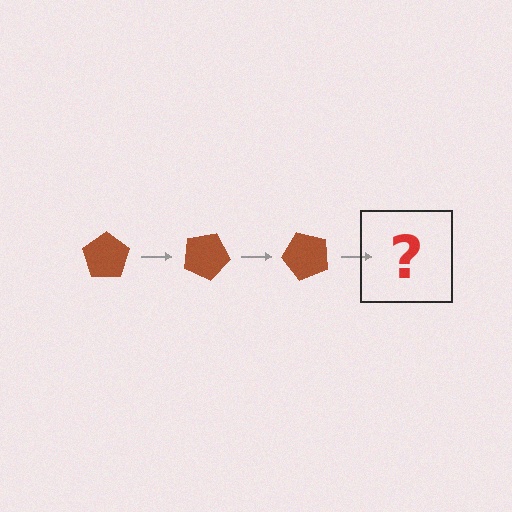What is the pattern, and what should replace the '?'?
The pattern is that the pentagon rotates 25 degrees each step. The '?' should be a brown pentagon rotated 75 degrees.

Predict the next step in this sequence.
The next step is a brown pentagon rotated 75 degrees.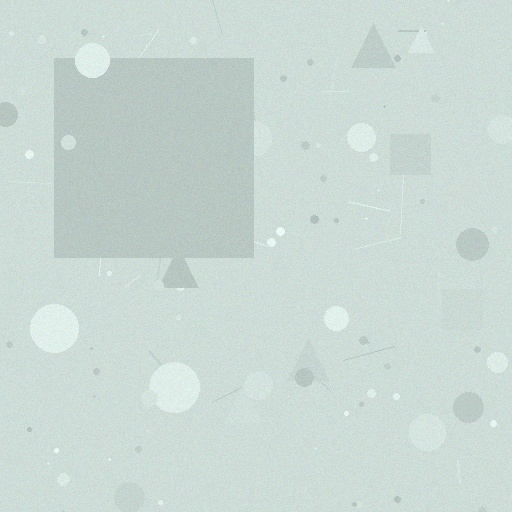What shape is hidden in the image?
A square is hidden in the image.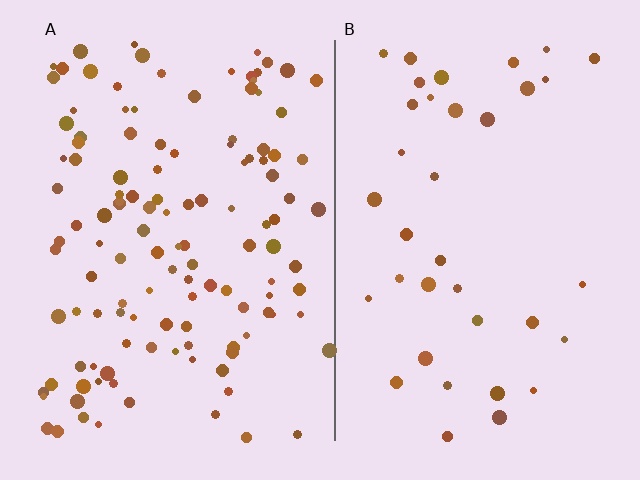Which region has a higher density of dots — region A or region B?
A (the left).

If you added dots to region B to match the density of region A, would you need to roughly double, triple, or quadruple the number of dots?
Approximately triple.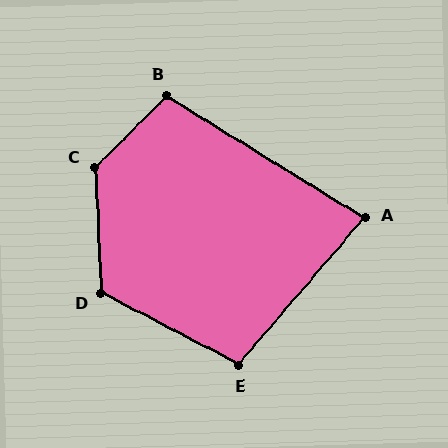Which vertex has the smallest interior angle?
A, at approximately 81 degrees.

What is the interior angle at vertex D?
Approximately 120 degrees (obtuse).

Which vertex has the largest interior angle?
C, at approximately 132 degrees.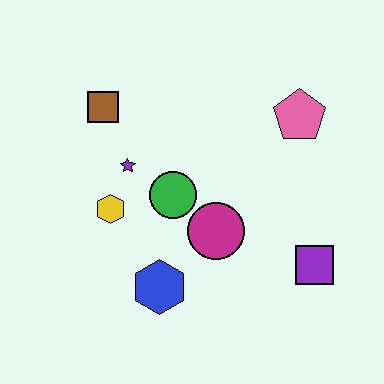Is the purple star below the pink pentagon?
Yes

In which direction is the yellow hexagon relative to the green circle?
The yellow hexagon is to the left of the green circle.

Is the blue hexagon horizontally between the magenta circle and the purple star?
Yes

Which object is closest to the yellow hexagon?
The purple star is closest to the yellow hexagon.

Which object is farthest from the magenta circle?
The brown square is farthest from the magenta circle.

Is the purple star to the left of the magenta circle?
Yes